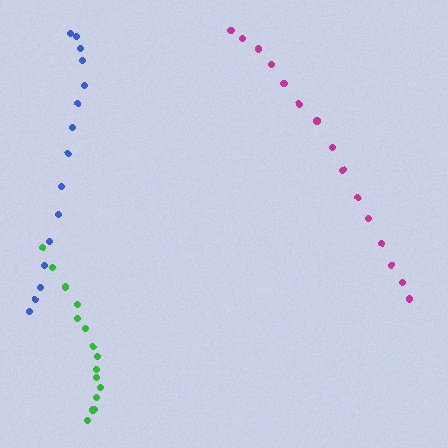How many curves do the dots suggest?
There are 3 distinct paths.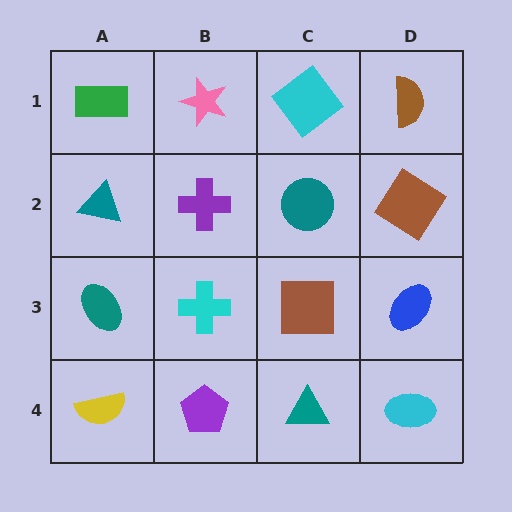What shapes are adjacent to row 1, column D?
A brown diamond (row 2, column D), a cyan diamond (row 1, column C).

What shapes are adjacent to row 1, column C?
A teal circle (row 2, column C), a pink star (row 1, column B), a brown semicircle (row 1, column D).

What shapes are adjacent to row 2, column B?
A pink star (row 1, column B), a cyan cross (row 3, column B), a teal triangle (row 2, column A), a teal circle (row 2, column C).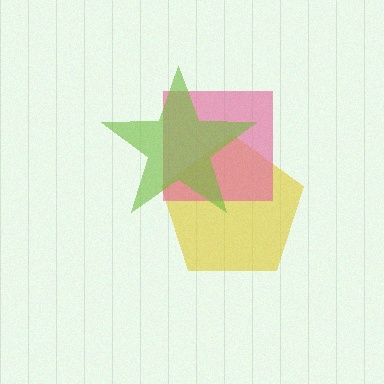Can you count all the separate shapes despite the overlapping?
Yes, there are 3 separate shapes.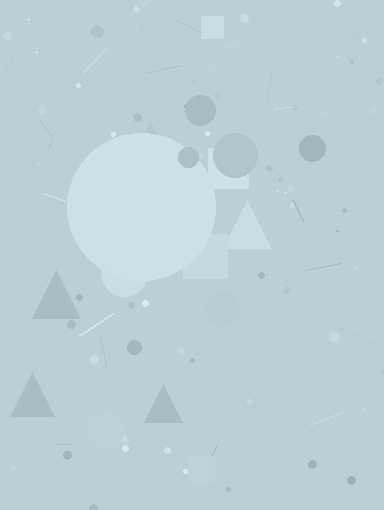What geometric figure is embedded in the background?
A circle is embedded in the background.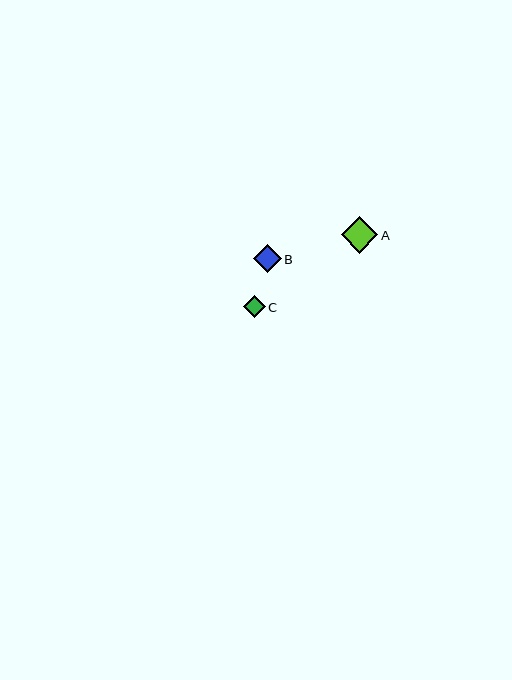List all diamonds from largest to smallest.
From largest to smallest: A, B, C.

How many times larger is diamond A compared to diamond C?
Diamond A is approximately 1.7 times the size of diamond C.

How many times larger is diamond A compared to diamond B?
Diamond A is approximately 1.3 times the size of diamond B.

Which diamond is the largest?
Diamond A is the largest with a size of approximately 36 pixels.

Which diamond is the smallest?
Diamond C is the smallest with a size of approximately 21 pixels.